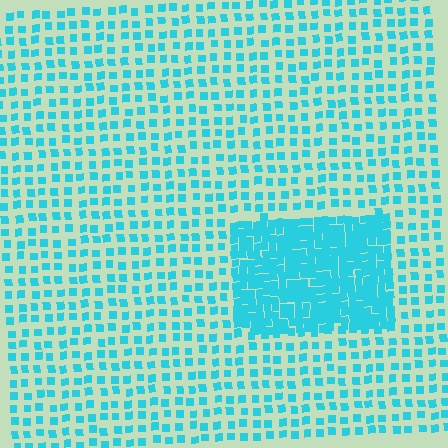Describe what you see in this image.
The image contains small cyan elements arranged at two different densities. A rectangle-shaped region is visible where the elements are more densely packed than the surrounding area.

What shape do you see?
I see a rectangle.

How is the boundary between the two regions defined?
The boundary is defined by a change in element density (approximately 2.7x ratio). All elements are the same color, size, and shape.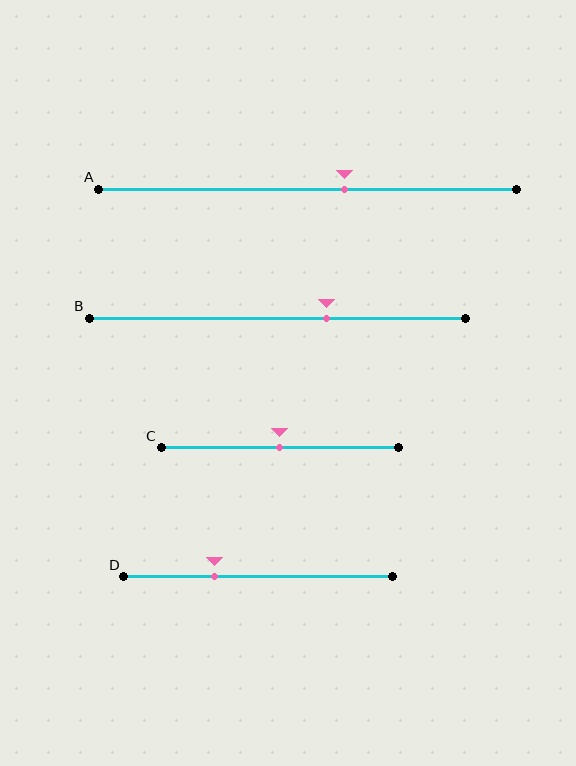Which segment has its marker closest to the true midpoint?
Segment C has its marker closest to the true midpoint.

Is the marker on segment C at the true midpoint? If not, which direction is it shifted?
Yes, the marker on segment C is at the true midpoint.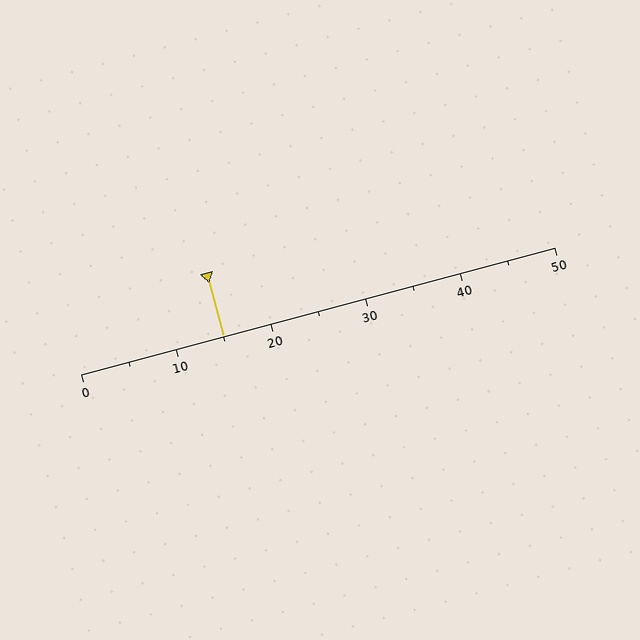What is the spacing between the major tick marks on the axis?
The major ticks are spaced 10 apart.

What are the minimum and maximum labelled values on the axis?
The axis runs from 0 to 50.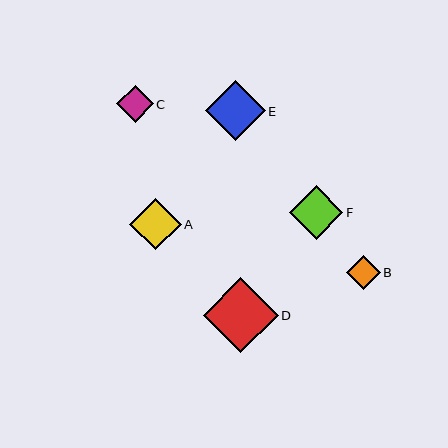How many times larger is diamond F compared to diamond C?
Diamond F is approximately 1.5 times the size of diamond C.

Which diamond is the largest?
Diamond D is the largest with a size of approximately 74 pixels.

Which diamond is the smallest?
Diamond B is the smallest with a size of approximately 33 pixels.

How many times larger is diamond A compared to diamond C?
Diamond A is approximately 1.4 times the size of diamond C.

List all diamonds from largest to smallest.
From largest to smallest: D, E, F, A, C, B.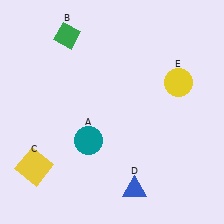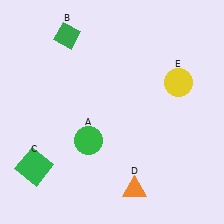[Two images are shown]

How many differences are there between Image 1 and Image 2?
There are 3 differences between the two images.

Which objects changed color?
A changed from teal to green. C changed from yellow to green. D changed from blue to orange.